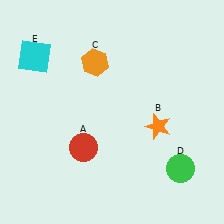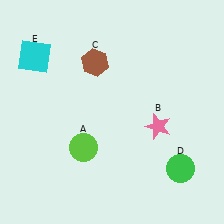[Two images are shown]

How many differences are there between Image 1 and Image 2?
There are 3 differences between the two images.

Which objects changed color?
A changed from red to lime. B changed from orange to pink. C changed from orange to brown.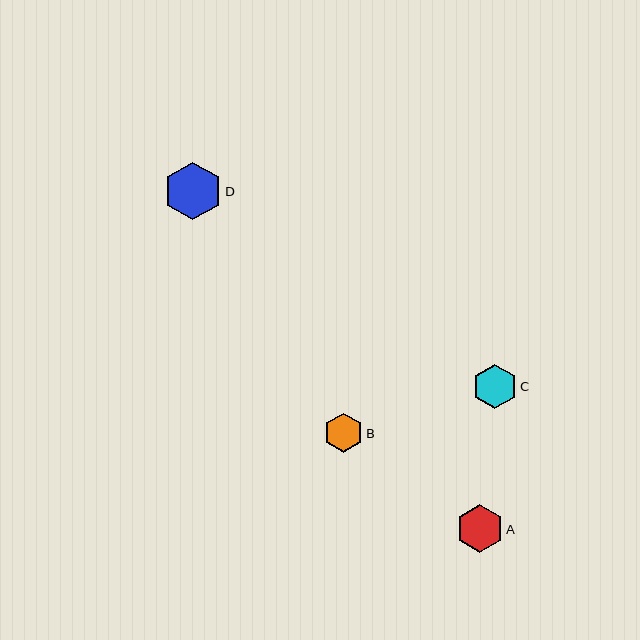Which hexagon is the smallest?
Hexagon B is the smallest with a size of approximately 39 pixels.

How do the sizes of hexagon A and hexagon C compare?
Hexagon A and hexagon C are approximately the same size.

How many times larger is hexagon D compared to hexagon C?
Hexagon D is approximately 1.3 times the size of hexagon C.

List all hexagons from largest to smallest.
From largest to smallest: D, A, C, B.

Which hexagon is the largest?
Hexagon D is the largest with a size of approximately 58 pixels.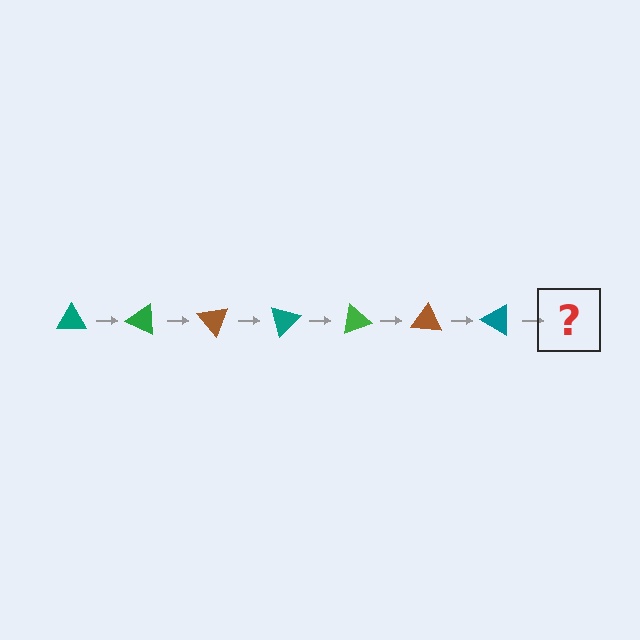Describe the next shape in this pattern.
It should be a green triangle, rotated 175 degrees from the start.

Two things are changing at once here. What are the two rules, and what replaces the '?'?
The two rules are that it rotates 25 degrees each step and the color cycles through teal, green, and brown. The '?' should be a green triangle, rotated 175 degrees from the start.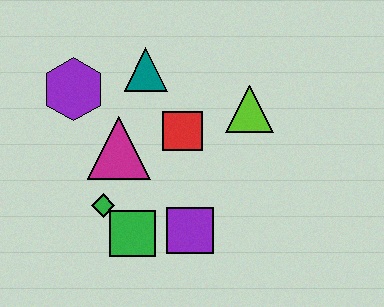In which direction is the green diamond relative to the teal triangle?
The green diamond is below the teal triangle.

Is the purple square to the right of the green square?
Yes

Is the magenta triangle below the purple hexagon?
Yes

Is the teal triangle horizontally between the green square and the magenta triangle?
No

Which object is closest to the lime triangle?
The red square is closest to the lime triangle.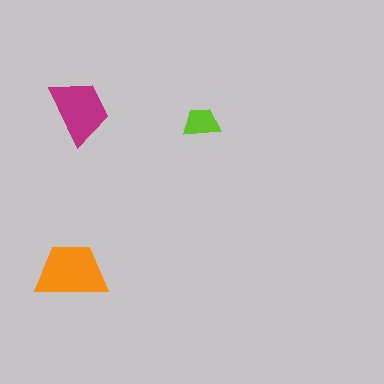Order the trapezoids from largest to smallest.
the orange one, the magenta one, the lime one.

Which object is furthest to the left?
The orange trapezoid is leftmost.